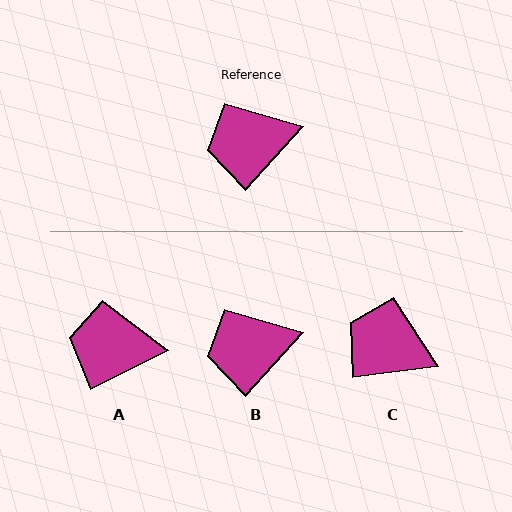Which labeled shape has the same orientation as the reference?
B.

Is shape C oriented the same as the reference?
No, it is off by about 41 degrees.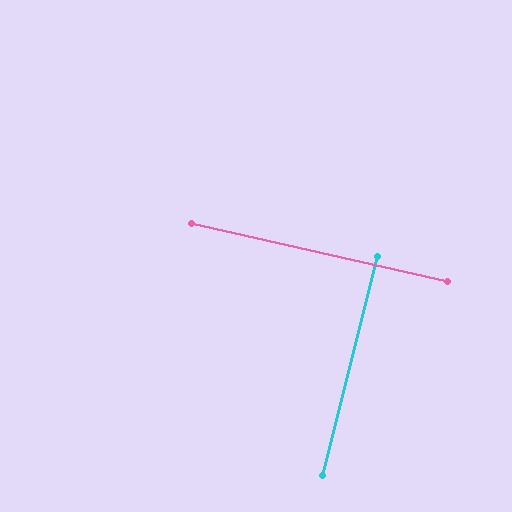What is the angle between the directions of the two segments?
Approximately 89 degrees.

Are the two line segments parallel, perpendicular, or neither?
Perpendicular — they meet at approximately 89°.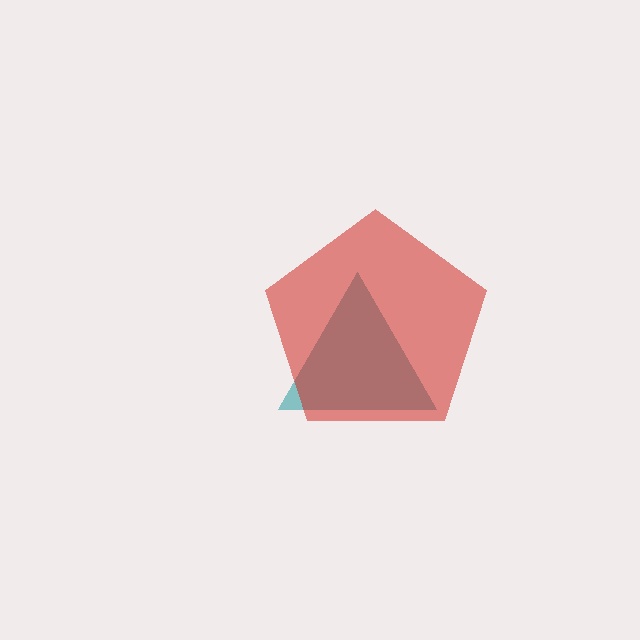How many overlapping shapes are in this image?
There are 2 overlapping shapes in the image.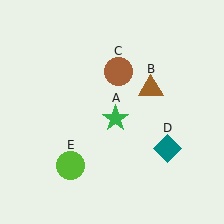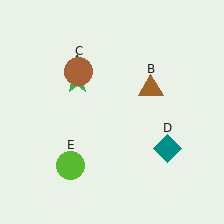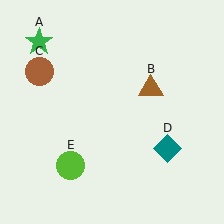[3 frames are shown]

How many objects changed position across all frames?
2 objects changed position: green star (object A), brown circle (object C).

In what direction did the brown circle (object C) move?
The brown circle (object C) moved left.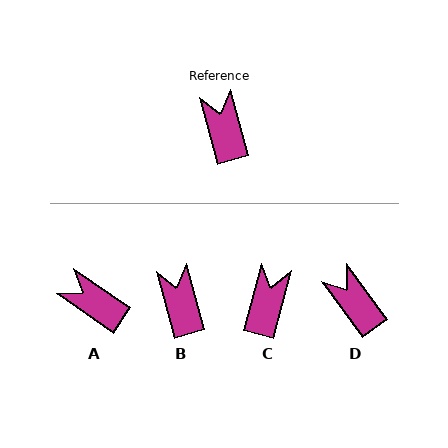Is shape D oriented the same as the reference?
No, it is off by about 21 degrees.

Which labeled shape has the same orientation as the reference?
B.